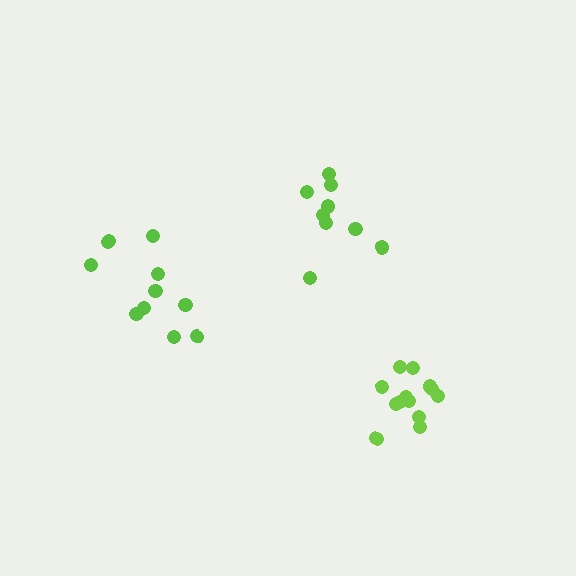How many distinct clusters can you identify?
There are 3 distinct clusters.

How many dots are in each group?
Group 1: 11 dots, Group 2: 9 dots, Group 3: 13 dots (33 total).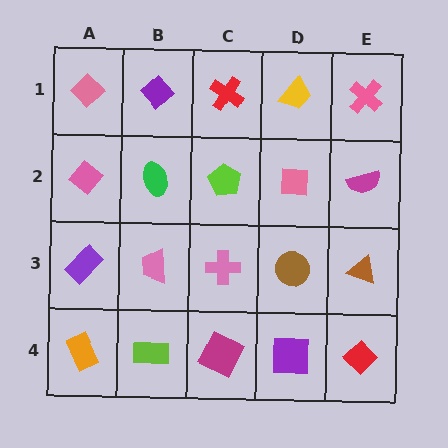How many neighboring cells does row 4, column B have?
3.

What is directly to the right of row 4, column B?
A magenta square.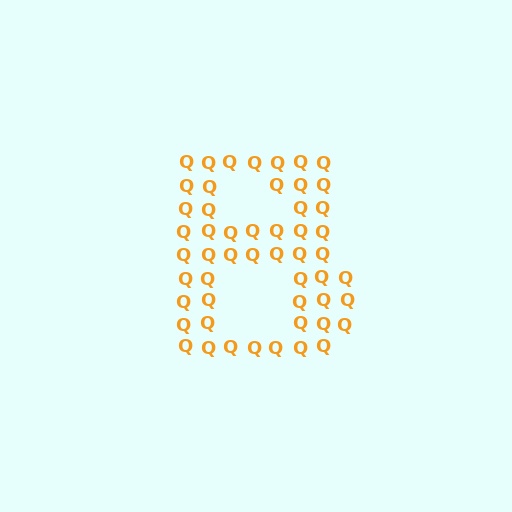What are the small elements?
The small elements are letter Q's.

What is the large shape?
The large shape is the letter B.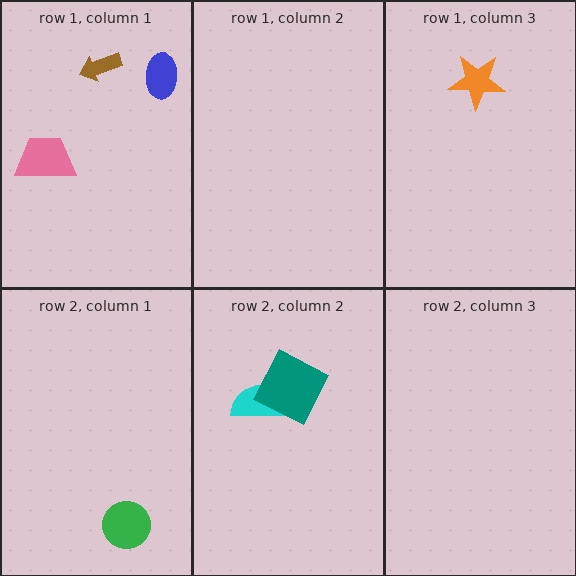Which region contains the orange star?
The row 1, column 3 region.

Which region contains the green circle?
The row 2, column 1 region.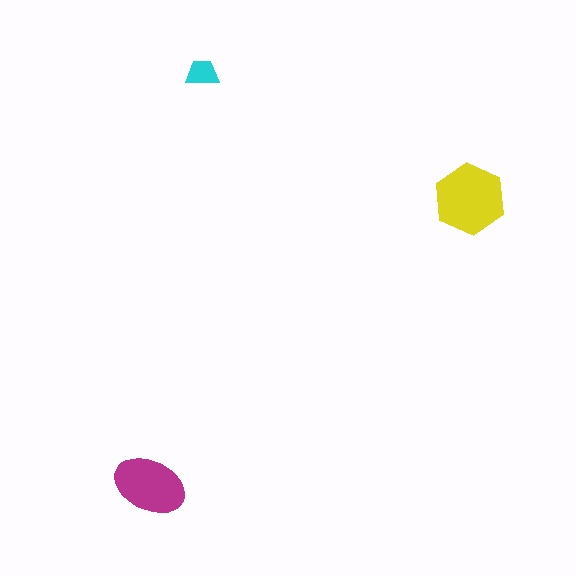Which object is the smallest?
The cyan trapezoid.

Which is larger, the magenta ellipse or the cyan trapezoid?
The magenta ellipse.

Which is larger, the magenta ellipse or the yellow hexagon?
The yellow hexagon.